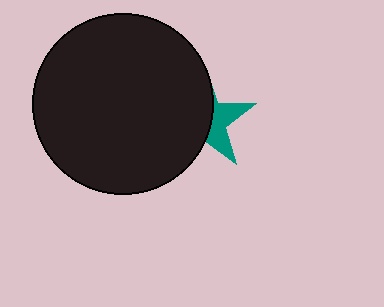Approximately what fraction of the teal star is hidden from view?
Roughly 63% of the teal star is hidden behind the black circle.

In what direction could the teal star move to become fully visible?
The teal star could move right. That would shift it out from behind the black circle entirely.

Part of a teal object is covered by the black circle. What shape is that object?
It is a star.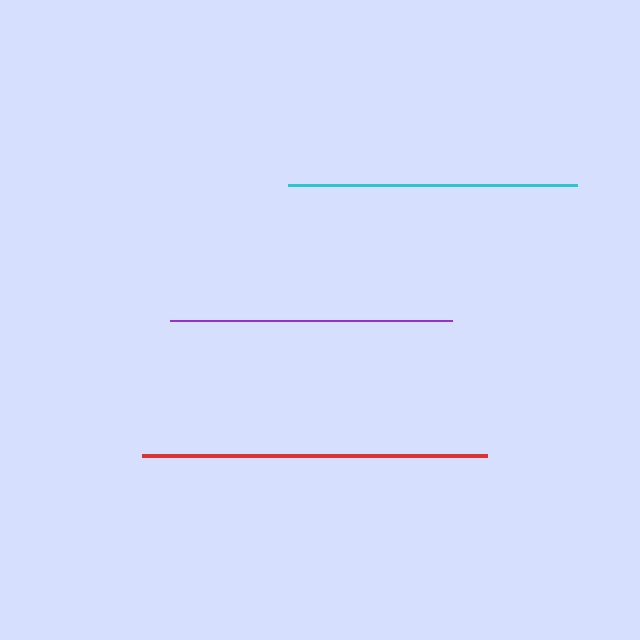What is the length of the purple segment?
The purple segment is approximately 282 pixels long.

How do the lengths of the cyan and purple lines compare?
The cyan and purple lines are approximately the same length.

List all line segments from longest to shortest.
From longest to shortest: red, cyan, purple.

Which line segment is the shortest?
The purple line is the shortest at approximately 282 pixels.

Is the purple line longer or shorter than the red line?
The red line is longer than the purple line.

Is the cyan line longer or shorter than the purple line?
The cyan line is longer than the purple line.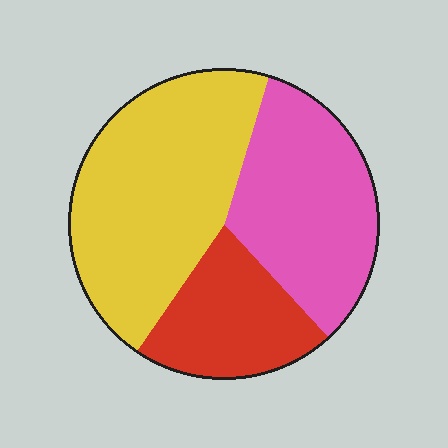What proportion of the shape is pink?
Pink covers around 35% of the shape.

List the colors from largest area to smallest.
From largest to smallest: yellow, pink, red.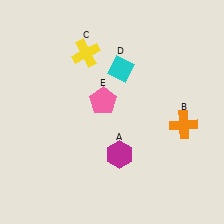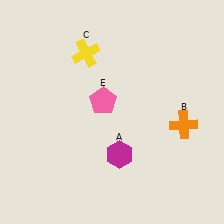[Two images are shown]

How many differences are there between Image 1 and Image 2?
There is 1 difference between the two images.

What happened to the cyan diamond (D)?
The cyan diamond (D) was removed in Image 2. It was in the top-right area of Image 1.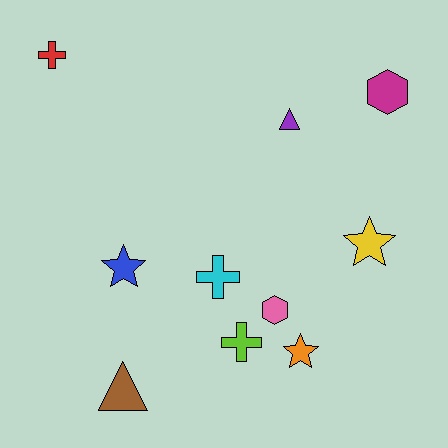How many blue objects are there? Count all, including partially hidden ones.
There is 1 blue object.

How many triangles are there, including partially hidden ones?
There are 2 triangles.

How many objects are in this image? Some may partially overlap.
There are 10 objects.